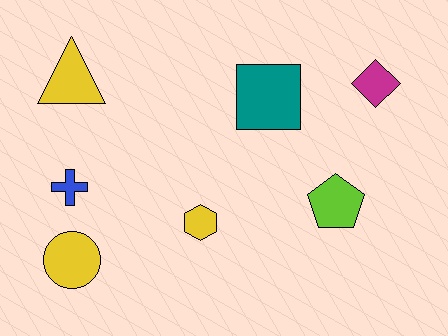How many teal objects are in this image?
There is 1 teal object.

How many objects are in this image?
There are 7 objects.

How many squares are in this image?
There is 1 square.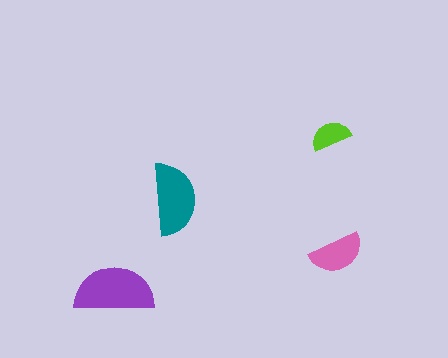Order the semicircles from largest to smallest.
the purple one, the teal one, the pink one, the lime one.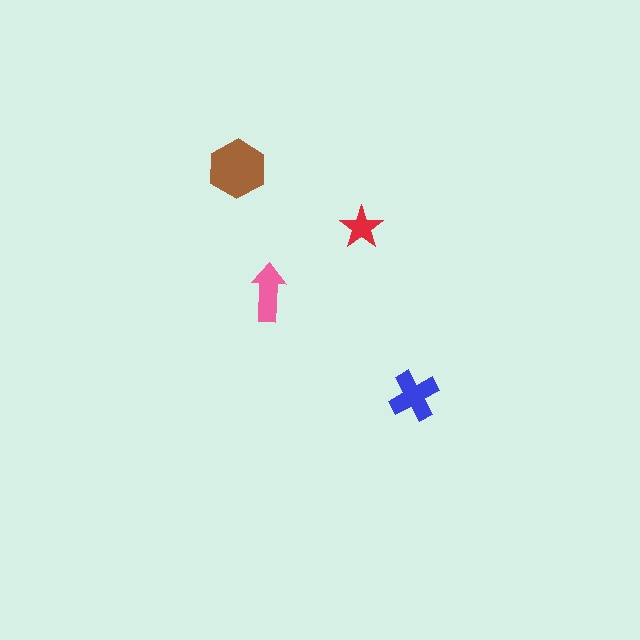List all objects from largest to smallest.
The brown hexagon, the blue cross, the pink arrow, the red star.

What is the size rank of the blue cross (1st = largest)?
2nd.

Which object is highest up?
The brown hexagon is topmost.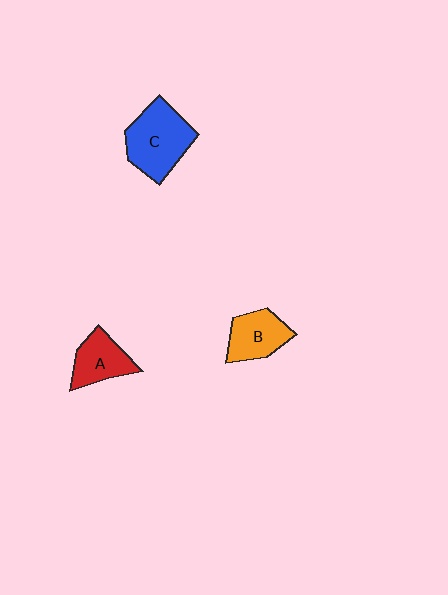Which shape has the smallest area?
Shape A (red).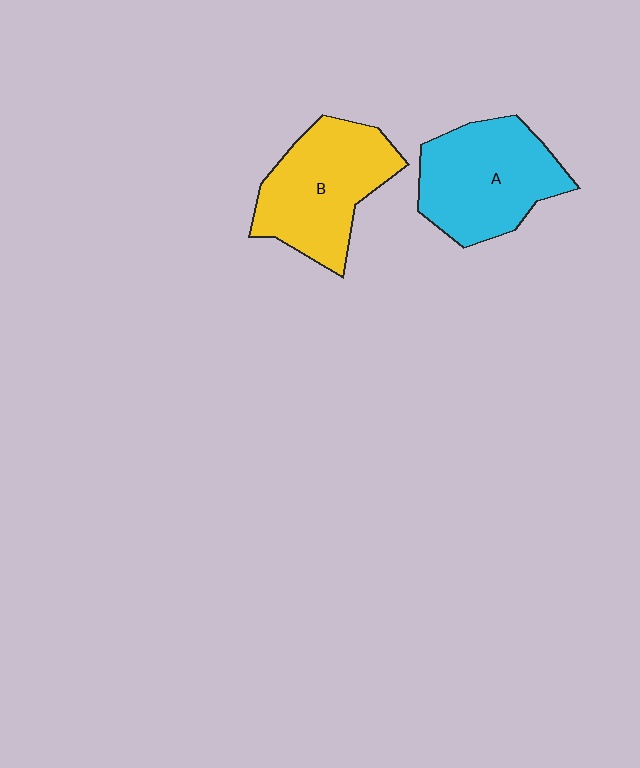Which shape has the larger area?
Shape A (cyan).